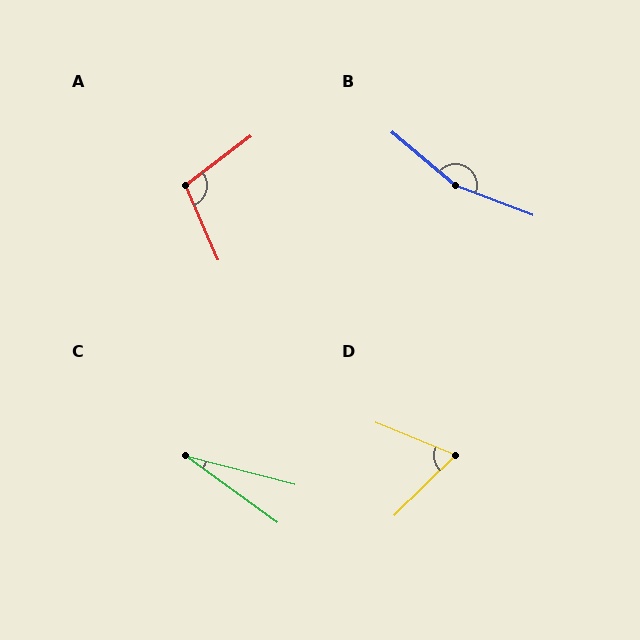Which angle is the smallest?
C, at approximately 22 degrees.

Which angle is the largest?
B, at approximately 161 degrees.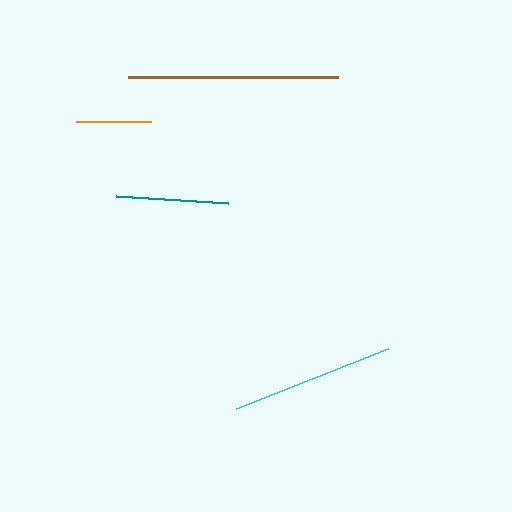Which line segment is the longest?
The brown line is the longest at approximately 210 pixels.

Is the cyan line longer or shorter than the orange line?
The cyan line is longer than the orange line.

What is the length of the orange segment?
The orange segment is approximately 75 pixels long.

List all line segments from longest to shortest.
From longest to shortest: brown, cyan, teal, orange.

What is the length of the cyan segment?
The cyan segment is approximately 163 pixels long.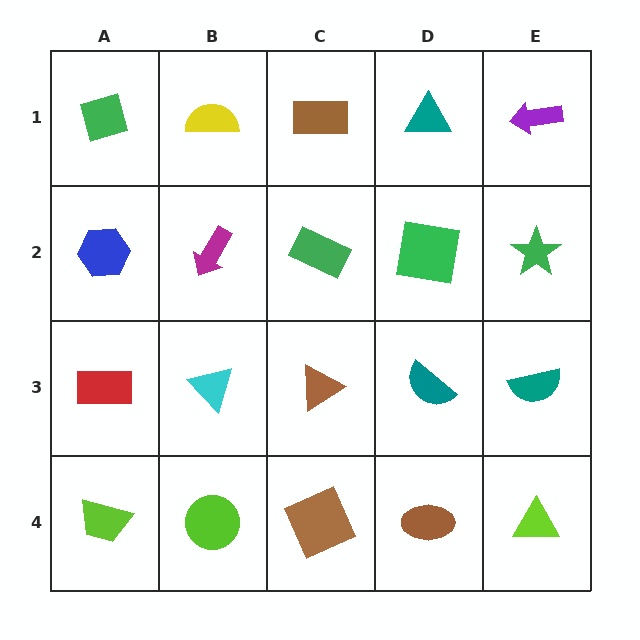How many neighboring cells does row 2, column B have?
4.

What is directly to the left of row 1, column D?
A brown rectangle.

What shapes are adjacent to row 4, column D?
A teal semicircle (row 3, column D), a brown square (row 4, column C), a lime triangle (row 4, column E).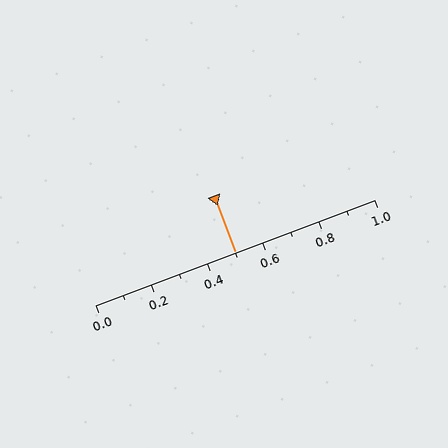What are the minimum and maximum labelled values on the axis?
The axis runs from 0.0 to 1.0.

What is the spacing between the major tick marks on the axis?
The major ticks are spaced 0.2 apart.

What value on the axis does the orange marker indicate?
The marker indicates approximately 0.5.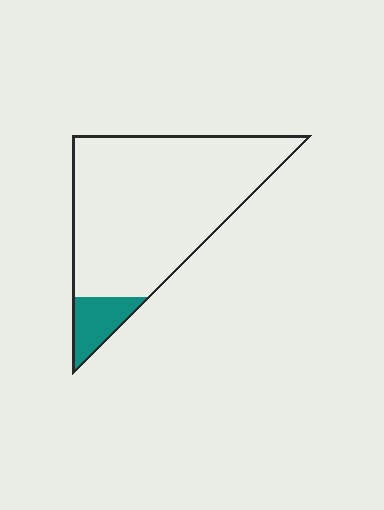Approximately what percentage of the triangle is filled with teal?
Approximately 10%.